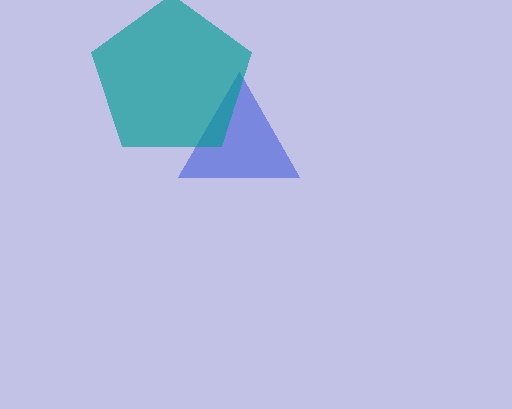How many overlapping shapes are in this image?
There are 2 overlapping shapes in the image.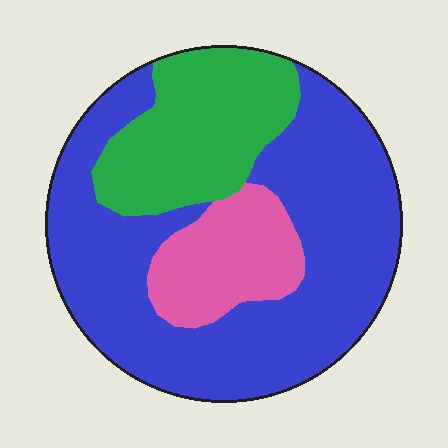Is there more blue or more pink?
Blue.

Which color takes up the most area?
Blue, at roughly 60%.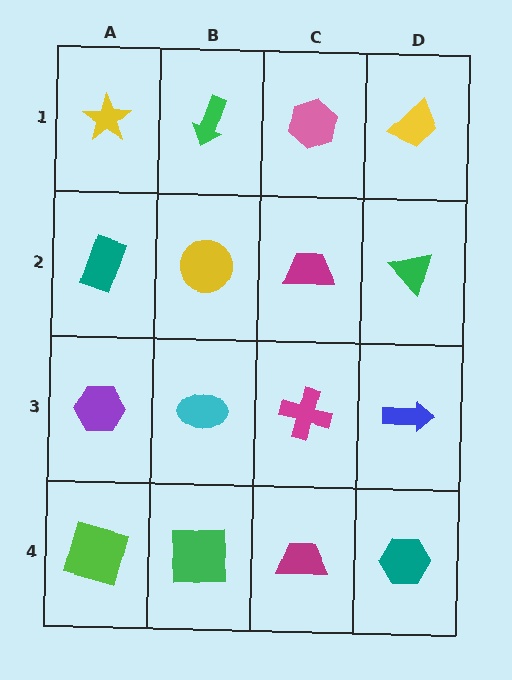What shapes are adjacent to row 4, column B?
A cyan ellipse (row 3, column B), a lime square (row 4, column A), a magenta trapezoid (row 4, column C).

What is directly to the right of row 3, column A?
A cyan ellipse.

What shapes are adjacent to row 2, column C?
A pink hexagon (row 1, column C), a magenta cross (row 3, column C), a yellow circle (row 2, column B), a green triangle (row 2, column D).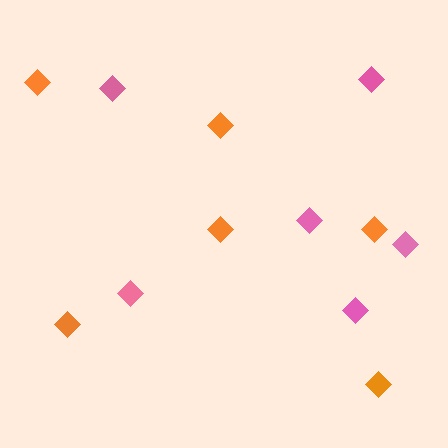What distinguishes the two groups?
There are 2 groups: one group of pink diamonds (6) and one group of orange diamonds (6).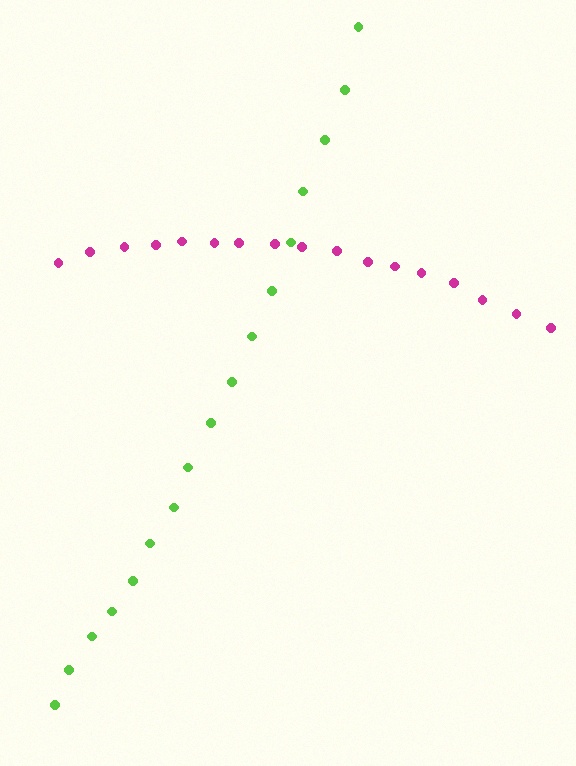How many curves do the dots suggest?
There are 2 distinct paths.